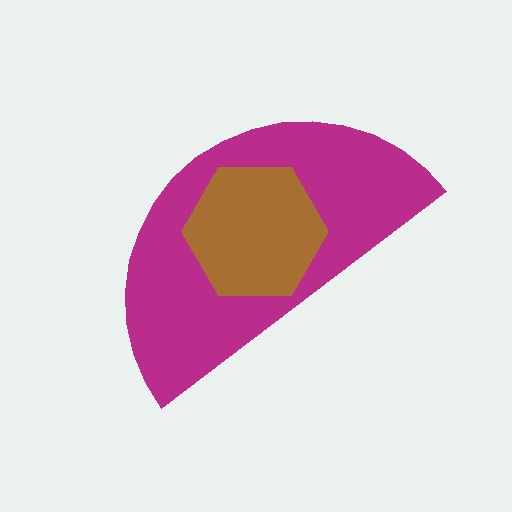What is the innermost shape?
The brown hexagon.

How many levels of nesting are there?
2.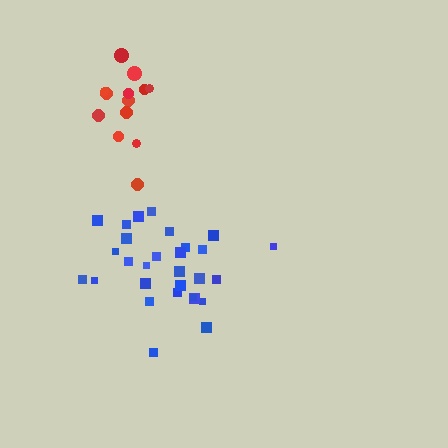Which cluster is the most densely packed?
Blue.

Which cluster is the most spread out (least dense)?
Red.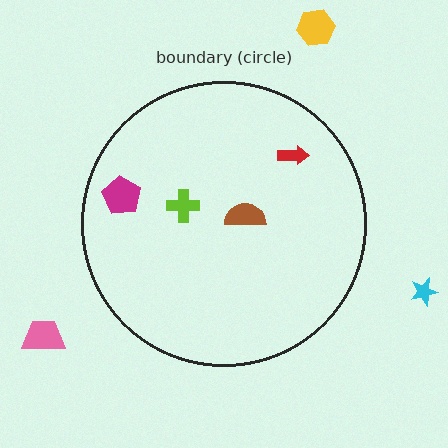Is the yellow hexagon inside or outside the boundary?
Outside.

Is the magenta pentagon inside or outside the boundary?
Inside.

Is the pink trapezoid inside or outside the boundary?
Outside.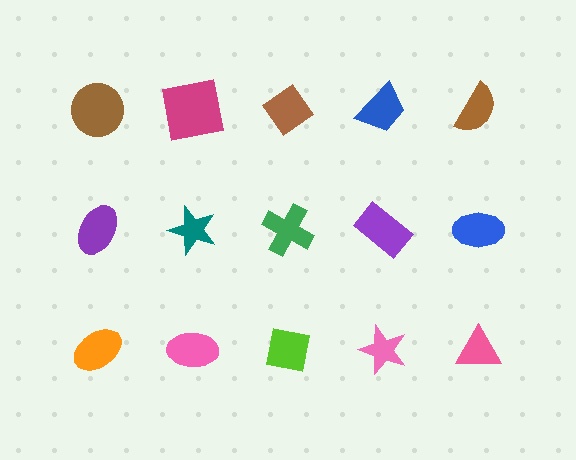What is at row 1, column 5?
A brown semicircle.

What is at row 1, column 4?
A blue trapezoid.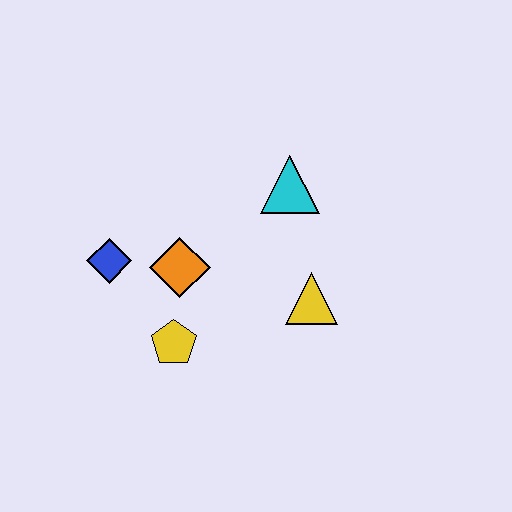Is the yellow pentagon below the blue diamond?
Yes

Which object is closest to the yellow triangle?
The cyan triangle is closest to the yellow triangle.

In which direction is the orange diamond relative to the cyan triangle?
The orange diamond is to the left of the cyan triangle.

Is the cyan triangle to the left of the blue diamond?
No